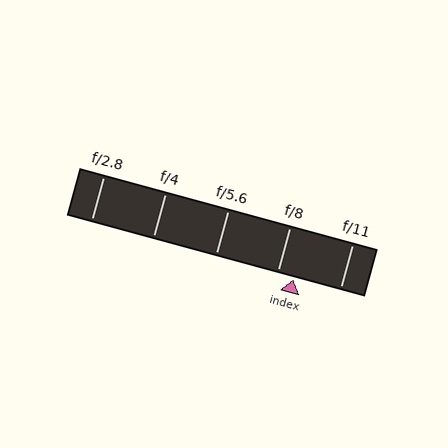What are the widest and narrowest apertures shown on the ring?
The widest aperture shown is f/2.8 and the narrowest is f/11.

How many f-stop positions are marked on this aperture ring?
There are 5 f-stop positions marked.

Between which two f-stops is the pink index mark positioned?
The index mark is between f/8 and f/11.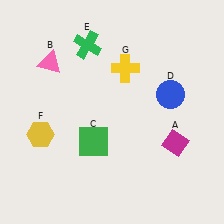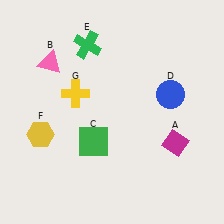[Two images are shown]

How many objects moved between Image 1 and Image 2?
1 object moved between the two images.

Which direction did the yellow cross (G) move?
The yellow cross (G) moved left.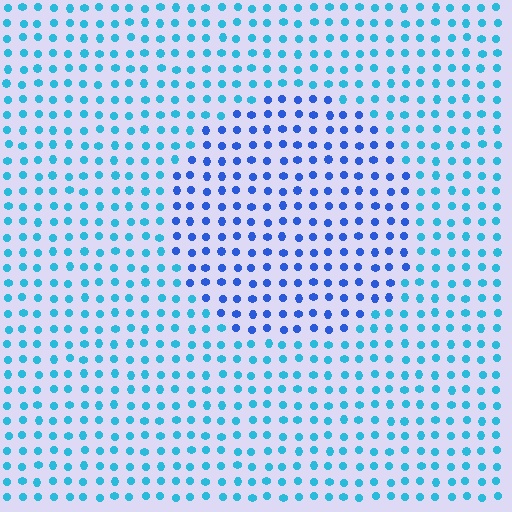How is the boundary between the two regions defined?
The boundary is defined purely by a slight shift in hue (about 33 degrees). Spacing, size, and orientation are identical on both sides.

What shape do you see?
I see a circle.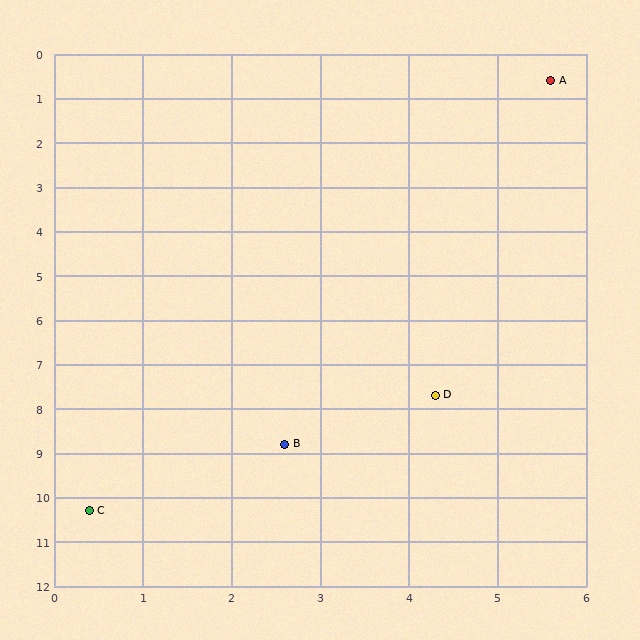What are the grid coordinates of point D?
Point D is at approximately (4.3, 7.7).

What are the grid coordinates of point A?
Point A is at approximately (5.6, 0.6).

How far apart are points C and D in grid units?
Points C and D are about 4.7 grid units apart.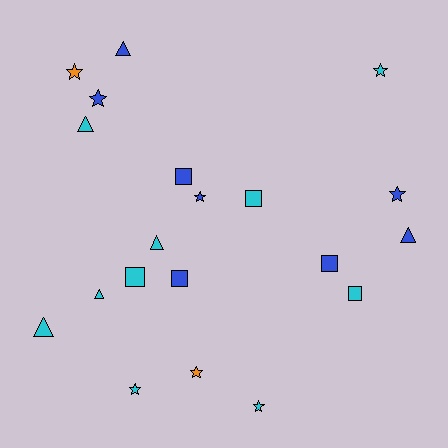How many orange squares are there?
There are no orange squares.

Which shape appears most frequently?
Star, with 8 objects.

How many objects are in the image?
There are 20 objects.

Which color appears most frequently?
Cyan, with 10 objects.